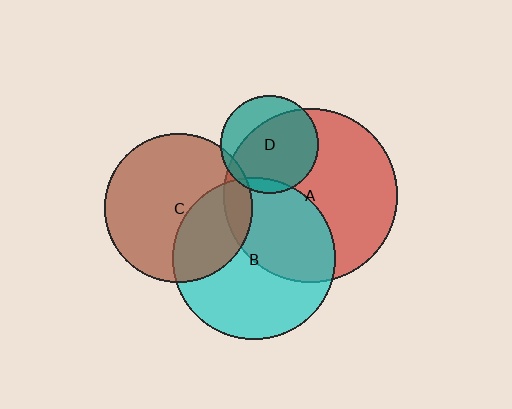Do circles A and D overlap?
Yes.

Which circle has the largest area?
Circle A (red).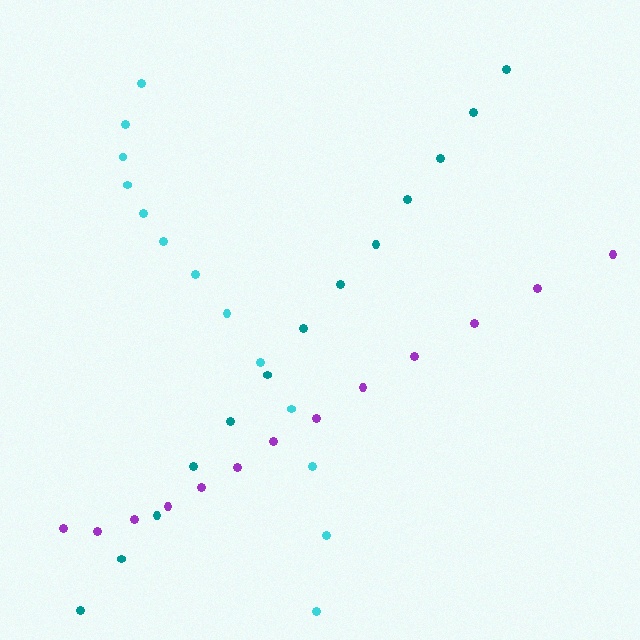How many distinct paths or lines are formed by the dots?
There are 3 distinct paths.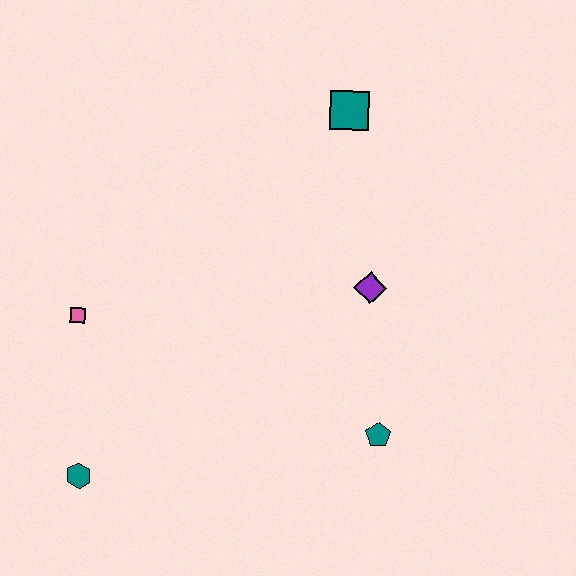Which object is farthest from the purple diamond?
The teal hexagon is farthest from the purple diamond.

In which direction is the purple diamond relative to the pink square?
The purple diamond is to the right of the pink square.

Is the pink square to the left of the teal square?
Yes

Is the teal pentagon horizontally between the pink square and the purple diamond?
No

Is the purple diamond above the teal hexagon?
Yes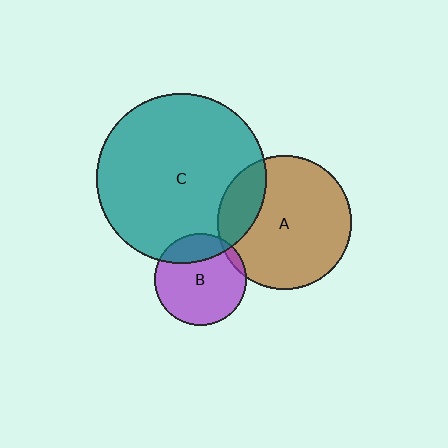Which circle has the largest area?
Circle C (teal).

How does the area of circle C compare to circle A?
Approximately 1.6 times.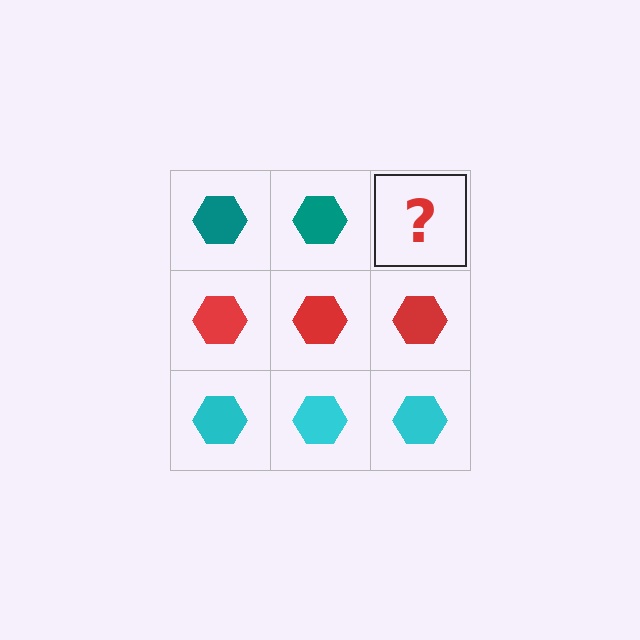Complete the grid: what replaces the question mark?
The question mark should be replaced with a teal hexagon.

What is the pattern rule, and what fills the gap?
The rule is that each row has a consistent color. The gap should be filled with a teal hexagon.